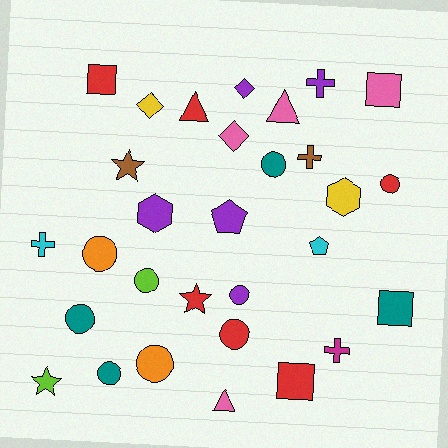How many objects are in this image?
There are 30 objects.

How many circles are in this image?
There are 9 circles.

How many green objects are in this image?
There are no green objects.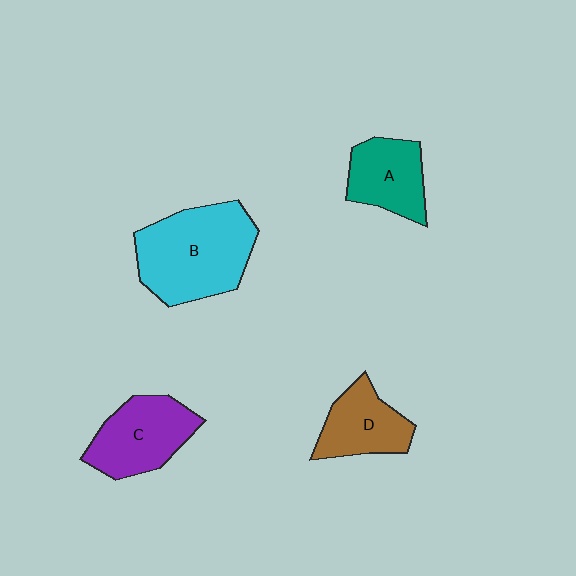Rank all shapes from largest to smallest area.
From largest to smallest: B (cyan), C (purple), A (teal), D (brown).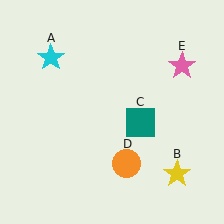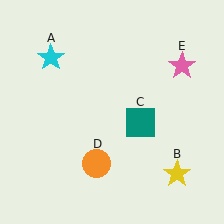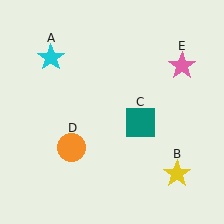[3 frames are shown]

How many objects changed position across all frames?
1 object changed position: orange circle (object D).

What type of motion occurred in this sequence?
The orange circle (object D) rotated clockwise around the center of the scene.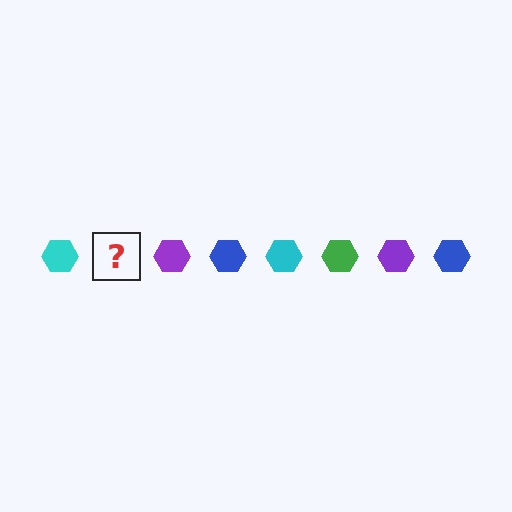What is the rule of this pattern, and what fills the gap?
The rule is that the pattern cycles through cyan, green, purple, blue hexagons. The gap should be filled with a green hexagon.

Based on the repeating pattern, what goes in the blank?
The blank should be a green hexagon.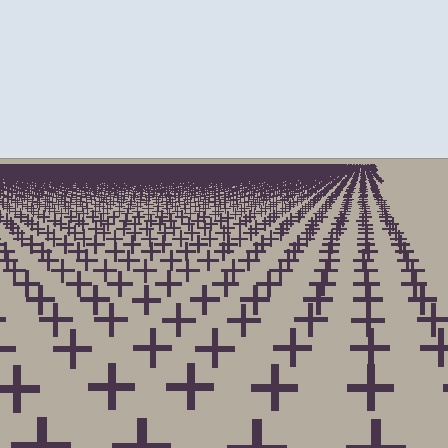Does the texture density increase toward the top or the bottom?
Density increases toward the top.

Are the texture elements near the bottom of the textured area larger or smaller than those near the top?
Larger. Near the bottom, elements are closer to the viewer and appear at a bigger on-screen size.